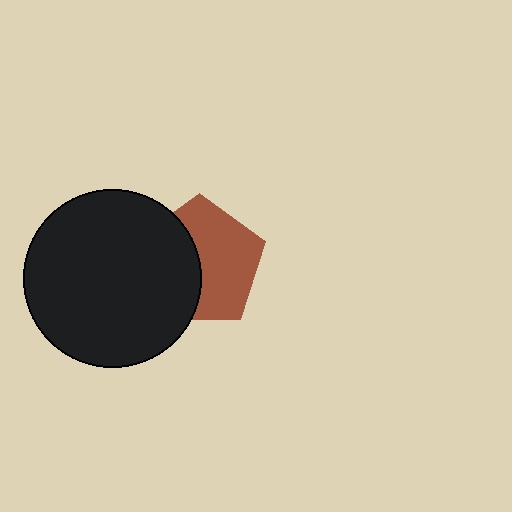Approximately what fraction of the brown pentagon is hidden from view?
Roughly 44% of the brown pentagon is hidden behind the black circle.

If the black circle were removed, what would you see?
You would see the complete brown pentagon.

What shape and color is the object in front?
The object in front is a black circle.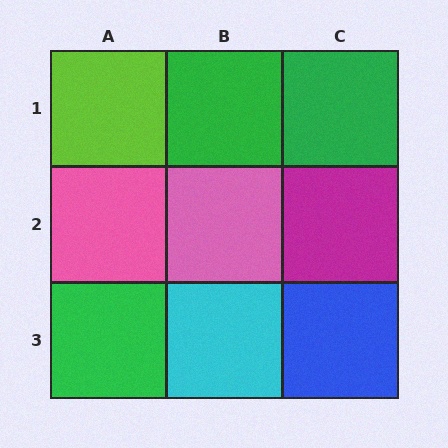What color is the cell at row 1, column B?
Green.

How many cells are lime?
1 cell is lime.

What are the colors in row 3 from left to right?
Green, cyan, blue.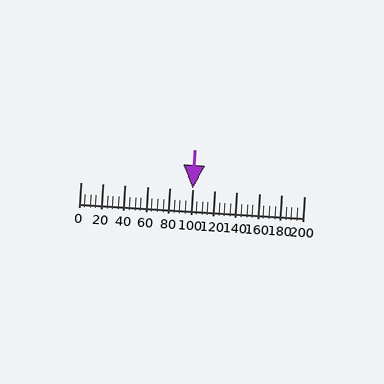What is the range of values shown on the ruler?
The ruler shows values from 0 to 200.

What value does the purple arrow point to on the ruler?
The purple arrow points to approximately 100.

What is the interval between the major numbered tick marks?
The major tick marks are spaced 20 units apart.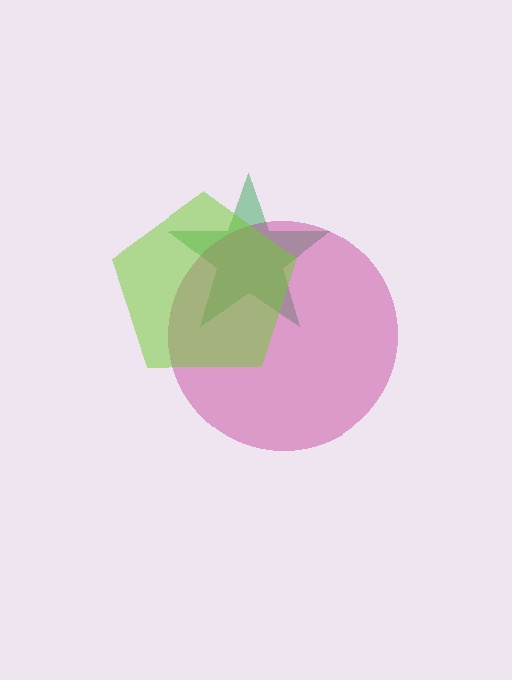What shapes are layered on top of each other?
The layered shapes are: a green star, a magenta circle, a lime pentagon.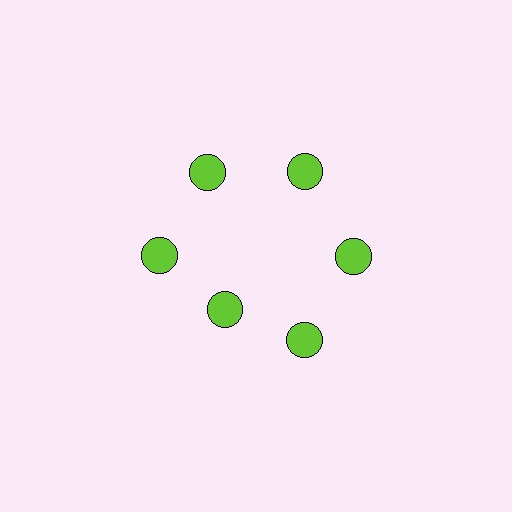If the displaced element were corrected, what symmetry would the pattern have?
It would have 6-fold rotational symmetry — the pattern would map onto itself every 60 degrees.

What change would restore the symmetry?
The symmetry would be restored by moving it outward, back onto the ring so that all 6 circles sit at equal angles and equal distance from the center.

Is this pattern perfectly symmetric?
No. The 6 lime circles are arranged in a ring, but one element near the 7 o'clock position is pulled inward toward the center, breaking the 6-fold rotational symmetry.